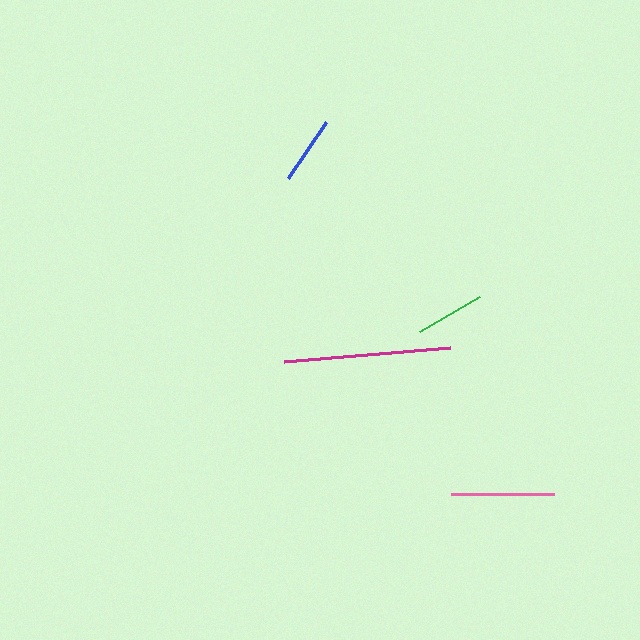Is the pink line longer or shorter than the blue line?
The pink line is longer than the blue line.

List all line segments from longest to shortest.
From longest to shortest: magenta, pink, green, blue.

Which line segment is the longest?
The magenta line is the longest at approximately 167 pixels.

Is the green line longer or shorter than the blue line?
The green line is longer than the blue line.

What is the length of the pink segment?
The pink segment is approximately 103 pixels long.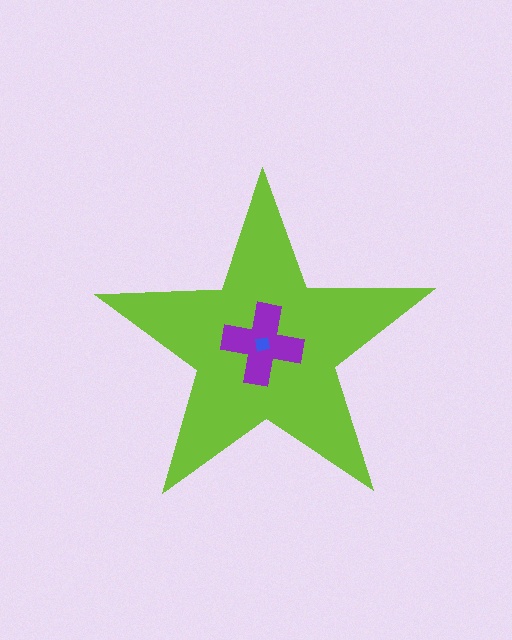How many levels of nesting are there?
3.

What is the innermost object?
The blue square.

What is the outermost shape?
The lime star.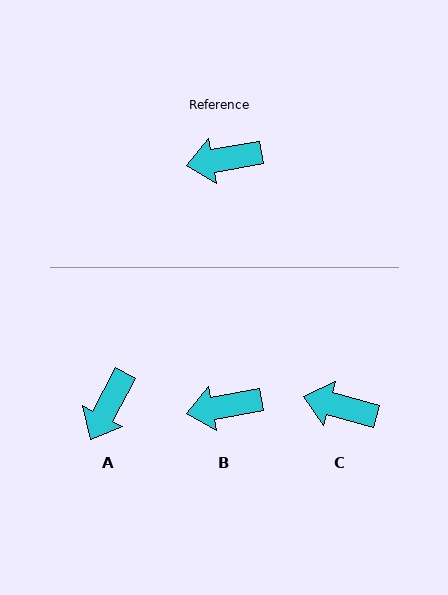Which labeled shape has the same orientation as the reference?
B.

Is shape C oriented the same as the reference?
No, it is off by about 26 degrees.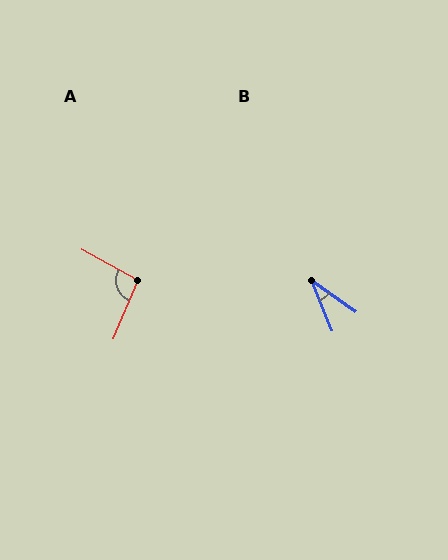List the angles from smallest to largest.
B (32°), A (97°).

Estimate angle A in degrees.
Approximately 97 degrees.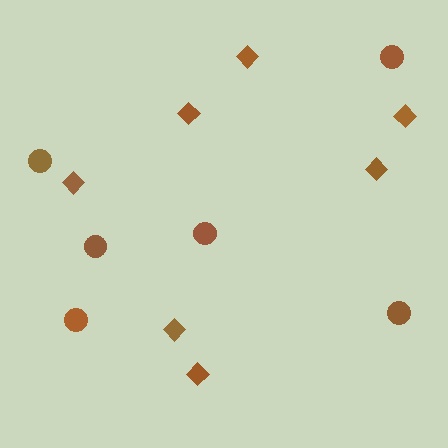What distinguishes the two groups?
There are 2 groups: one group of diamonds (7) and one group of circles (6).